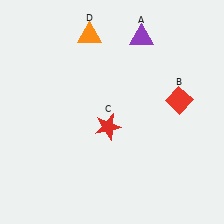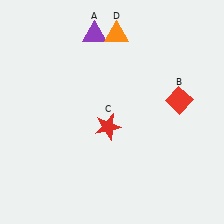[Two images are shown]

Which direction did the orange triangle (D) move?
The orange triangle (D) moved right.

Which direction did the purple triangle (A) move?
The purple triangle (A) moved left.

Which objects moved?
The objects that moved are: the purple triangle (A), the orange triangle (D).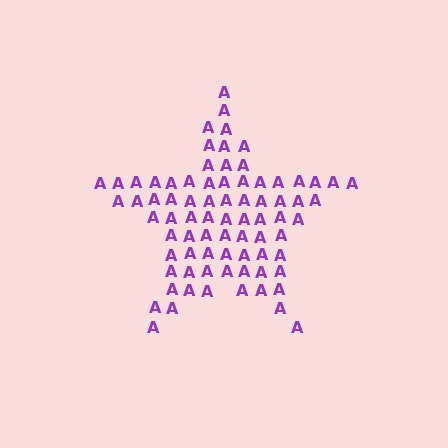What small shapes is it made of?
It is made of small letter A's.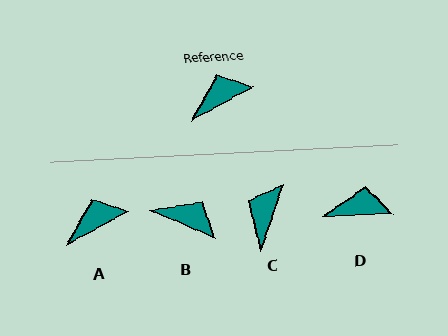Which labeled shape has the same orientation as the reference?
A.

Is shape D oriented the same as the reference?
No, it is off by about 27 degrees.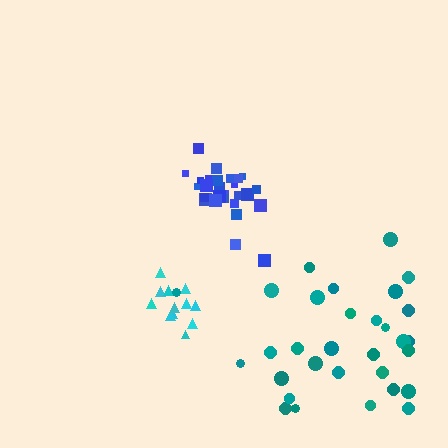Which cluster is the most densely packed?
Blue.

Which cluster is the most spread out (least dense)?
Teal.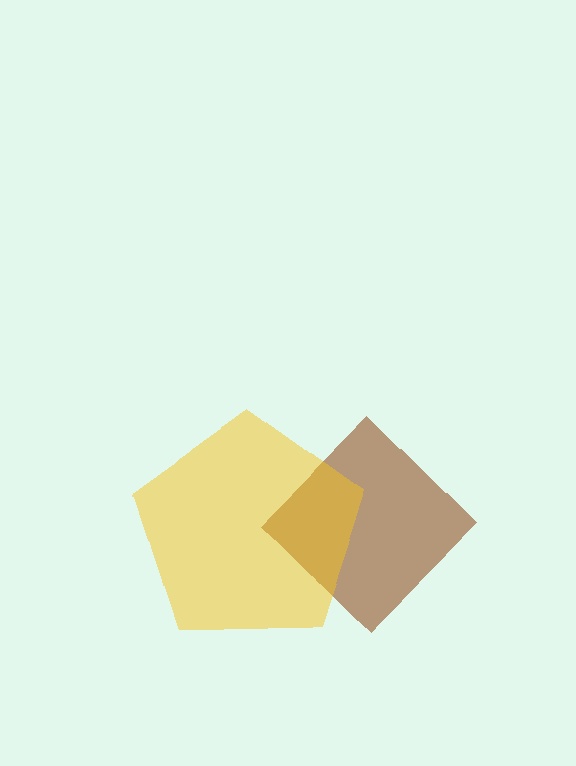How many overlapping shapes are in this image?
There are 2 overlapping shapes in the image.